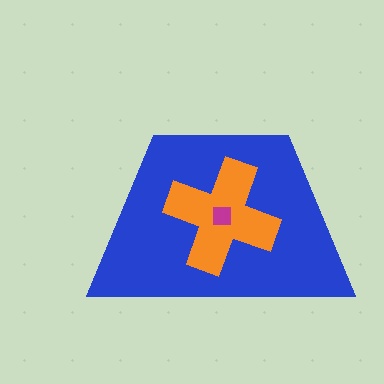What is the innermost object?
The magenta square.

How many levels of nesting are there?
3.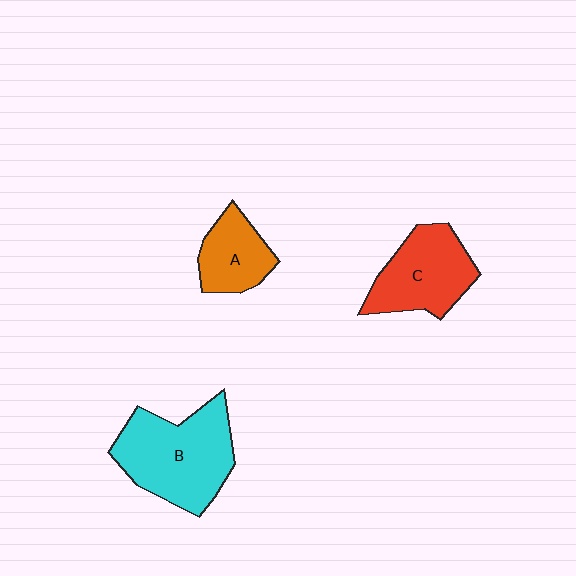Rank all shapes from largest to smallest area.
From largest to smallest: B (cyan), C (red), A (orange).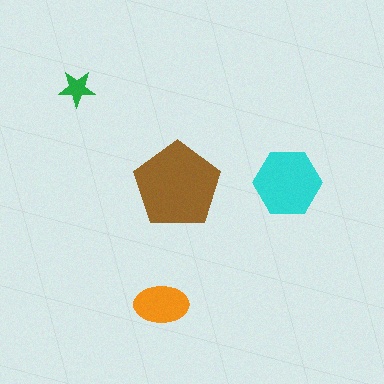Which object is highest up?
The green star is topmost.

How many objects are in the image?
There are 4 objects in the image.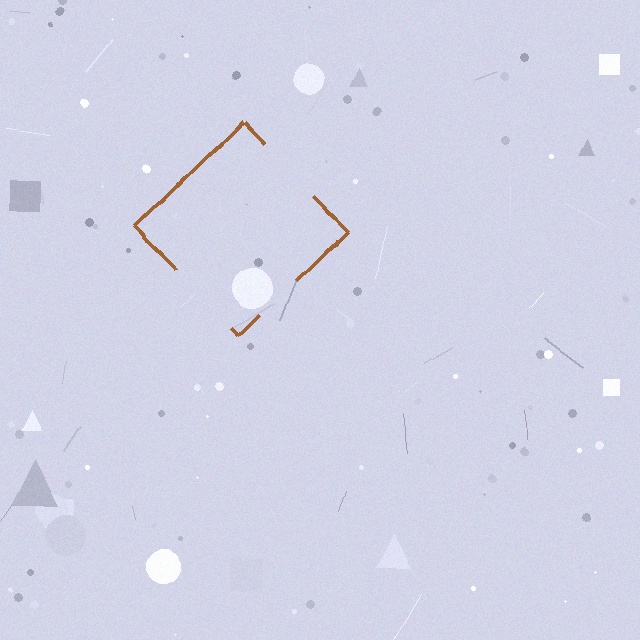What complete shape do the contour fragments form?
The contour fragments form a diamond.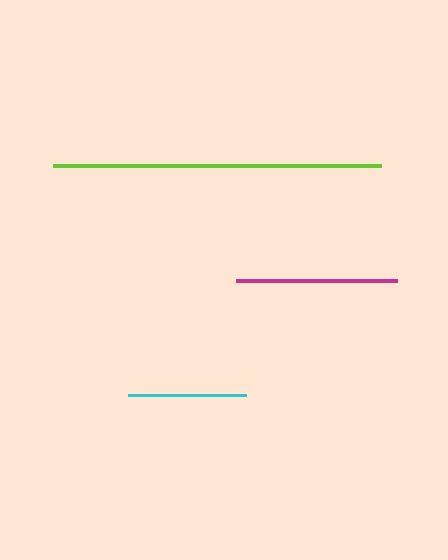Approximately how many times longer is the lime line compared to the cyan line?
The lime line is approximately 2.8 times the length of the cyan line.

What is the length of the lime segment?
The lime segment is approximately 328 pixels long.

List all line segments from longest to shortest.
From longest to shortest: lime, magenta, cyan.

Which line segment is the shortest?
The cyan line is the shortest at approximately 118 pixels.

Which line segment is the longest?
The lime line is the longest at approximately 328 pixels.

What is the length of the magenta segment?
The magenta segment is approximately 161 pixels long.